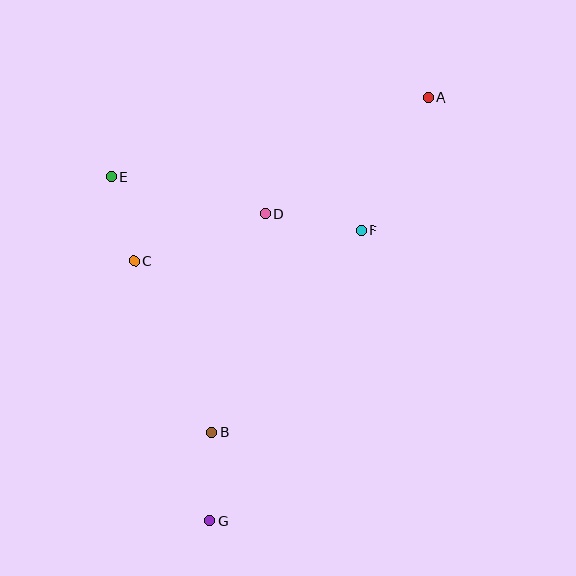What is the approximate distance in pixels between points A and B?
The distance between A and B is approximately 399 pixels.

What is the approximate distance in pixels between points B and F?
The distance between B and F is approximately 251 pixels.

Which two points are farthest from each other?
Points A and G are farthest from each other.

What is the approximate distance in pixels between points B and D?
The distance between B and D is approximately 225 pixels.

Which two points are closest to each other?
Points C and E are closest to each other.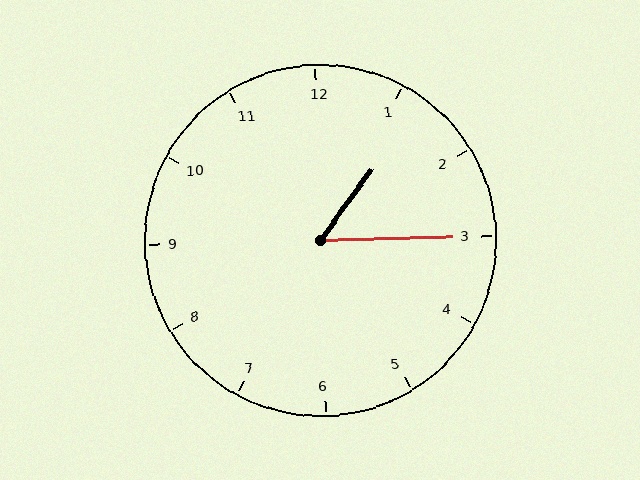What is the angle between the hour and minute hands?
Approximately 52 degrees.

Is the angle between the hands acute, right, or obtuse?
It is acute.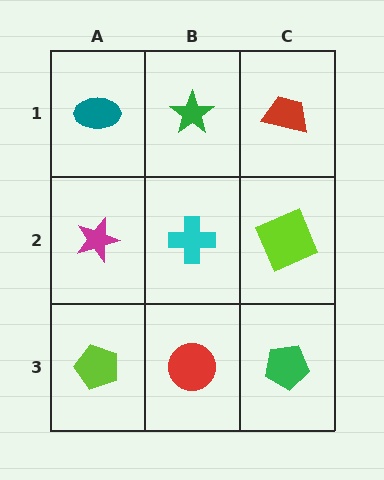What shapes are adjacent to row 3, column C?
A lime square (row 2, column C), a red circle (row 3, column B).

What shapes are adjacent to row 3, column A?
A magenta star (row 2, column A), a red circle (row 3, column B).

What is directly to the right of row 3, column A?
A red circle.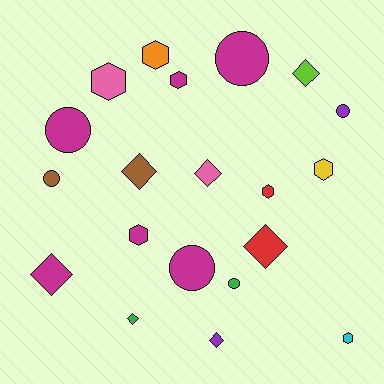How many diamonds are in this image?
There are 7 diamonds.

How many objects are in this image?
There are 20 objects.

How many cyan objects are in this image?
There is 1 cyan object.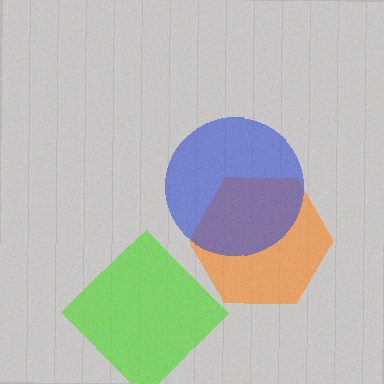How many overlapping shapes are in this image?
There are 3 overlapping shapes in the image.